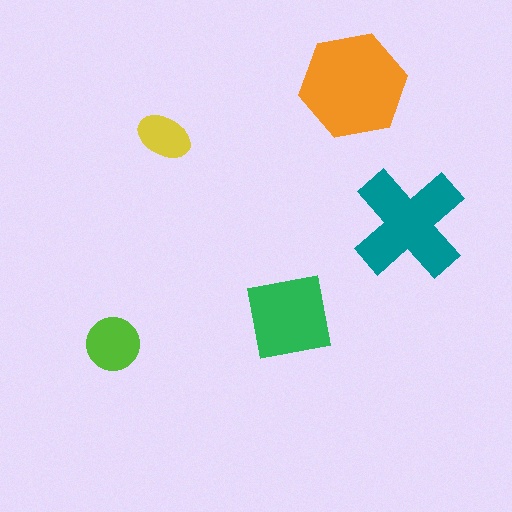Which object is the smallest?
The yellow ellipse.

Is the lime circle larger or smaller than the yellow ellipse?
Larger.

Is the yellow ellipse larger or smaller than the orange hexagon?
Smaller.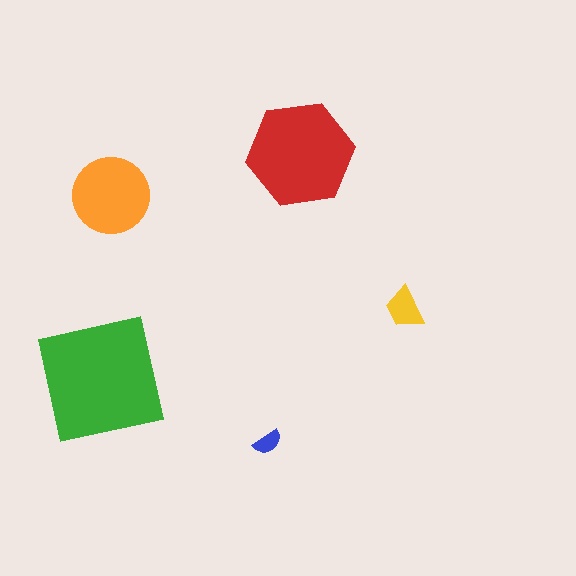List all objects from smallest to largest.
The blue semicircle, the yellow trapezoid, the orange circle, the red hexagon, the green square.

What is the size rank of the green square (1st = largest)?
1st.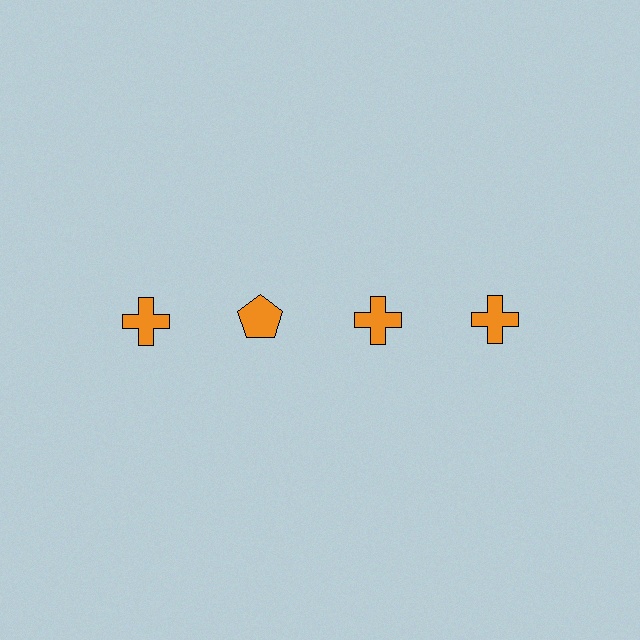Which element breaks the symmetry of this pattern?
The orange pentagon in the top row, second from left column breaks the symmetry. All other shapes are orange crosses.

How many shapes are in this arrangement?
There are 4 shapes arranged in a grid pattern.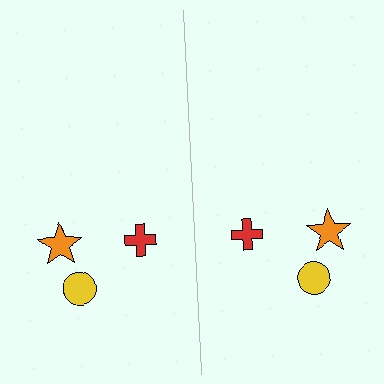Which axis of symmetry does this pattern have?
The pattern has a vertical axis of symmetry running through the center of the image.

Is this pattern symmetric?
Yes, this pattern has bilateral (reflection) symmetry.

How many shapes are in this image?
There are 6 shapes in this image.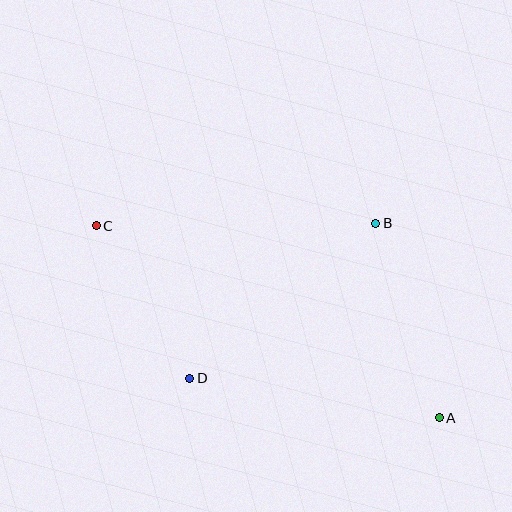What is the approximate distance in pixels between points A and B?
The distance between A and B is approximately 205 pixels.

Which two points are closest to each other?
Points C and D are closest to each other.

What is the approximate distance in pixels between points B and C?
The distance between B and C is approximately 280 pixels.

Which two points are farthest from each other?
Points A and C are farthest from each other.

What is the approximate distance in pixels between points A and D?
The distance between A and D is approximately 253 pixels.